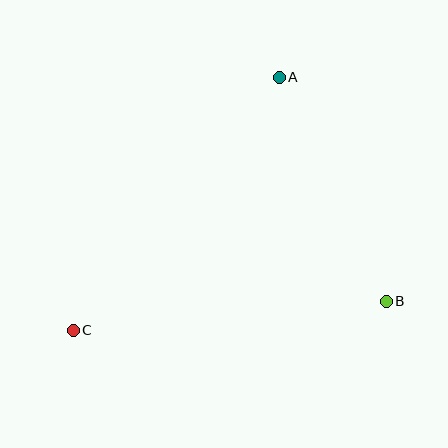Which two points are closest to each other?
Points A and B are closest to each other.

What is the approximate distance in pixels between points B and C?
The distance between B and C is approximately 314 pixels.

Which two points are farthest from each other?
Points A and C are farthest from each other.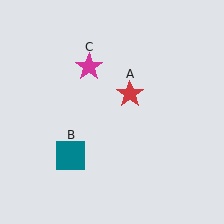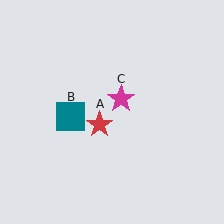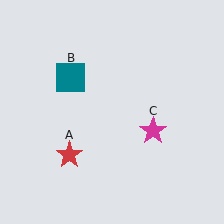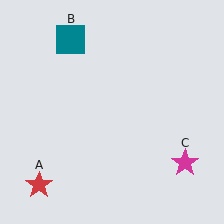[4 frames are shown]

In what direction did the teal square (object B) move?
The teal square (object B) moved up.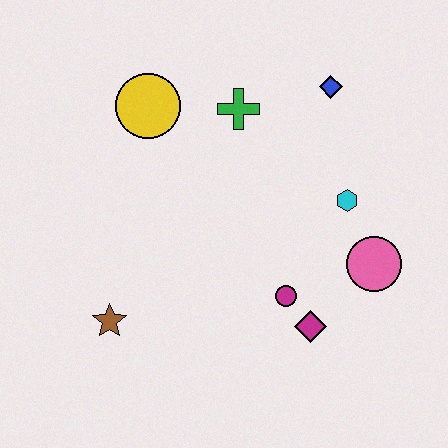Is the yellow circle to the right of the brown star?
Yes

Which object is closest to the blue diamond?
The green cross is closest to the blue diamond.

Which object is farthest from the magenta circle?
The yellow circle is farthest from the magenta circle.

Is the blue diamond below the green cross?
No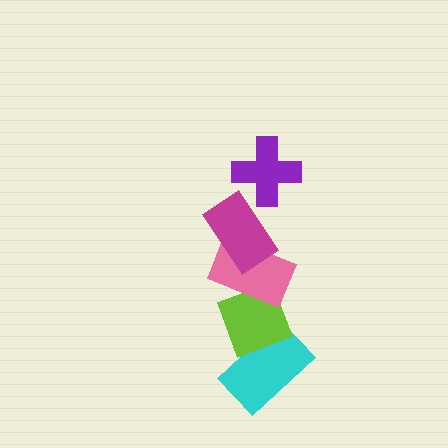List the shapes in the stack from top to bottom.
From top to bottom: the purple cross, the magenta rectangle, the pink rectangle, the lime diamond, the cyan rectangle.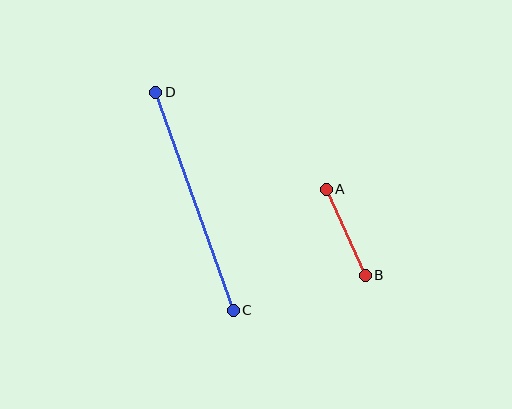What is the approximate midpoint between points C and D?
The midpoint is at approximately (194, 201) pixels.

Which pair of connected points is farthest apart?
Points C and D are farthest apart.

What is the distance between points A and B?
The distance is approximately 95 pixels.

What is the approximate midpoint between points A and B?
The midpoint is at approximately (346, 232) pixels.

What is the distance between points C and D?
The distance is approximately 231 pixels.